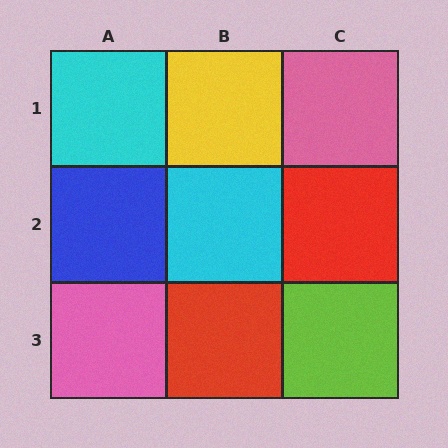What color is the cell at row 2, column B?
Cyan.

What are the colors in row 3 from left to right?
Pink, red, lime.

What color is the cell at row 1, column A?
Cyan.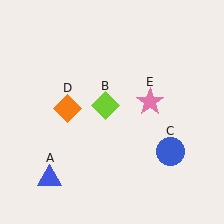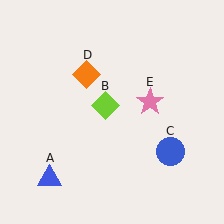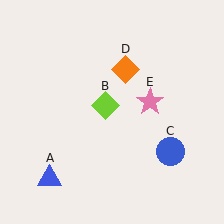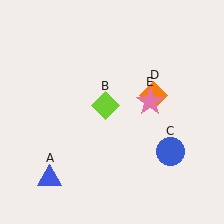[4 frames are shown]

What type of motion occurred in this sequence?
The orange diamond (object D) rotated clockwise around the center of the scene.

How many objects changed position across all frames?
1 object changed position: orange diamond (object D).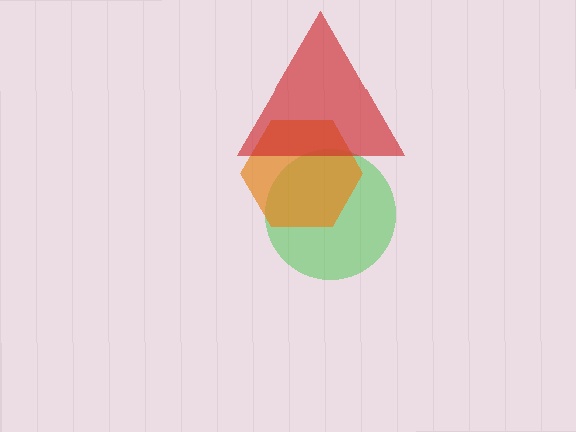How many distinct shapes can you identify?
There are 3 distinct shapes: a green circle, an orange hexagon, a red triangle.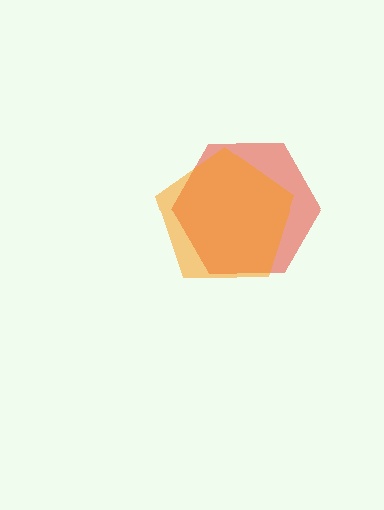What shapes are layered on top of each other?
The layered shapes are: a red hexagon, an orange pentagon.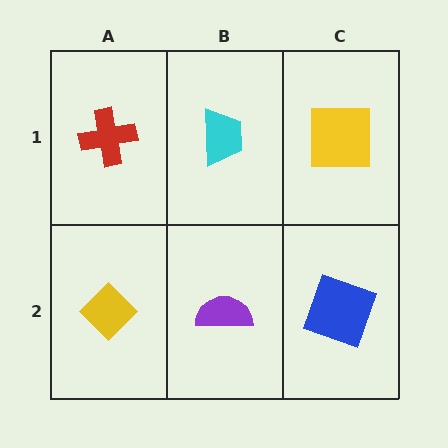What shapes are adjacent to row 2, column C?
A yellow square (row 1, column C), a purple semicircle (row 2, column B).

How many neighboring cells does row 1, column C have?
2.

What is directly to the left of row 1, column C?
A cyan trapezoid.